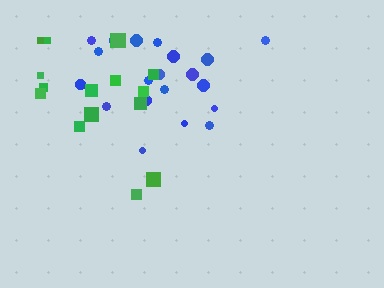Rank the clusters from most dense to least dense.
blue, green.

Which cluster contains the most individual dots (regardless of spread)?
Blue (22).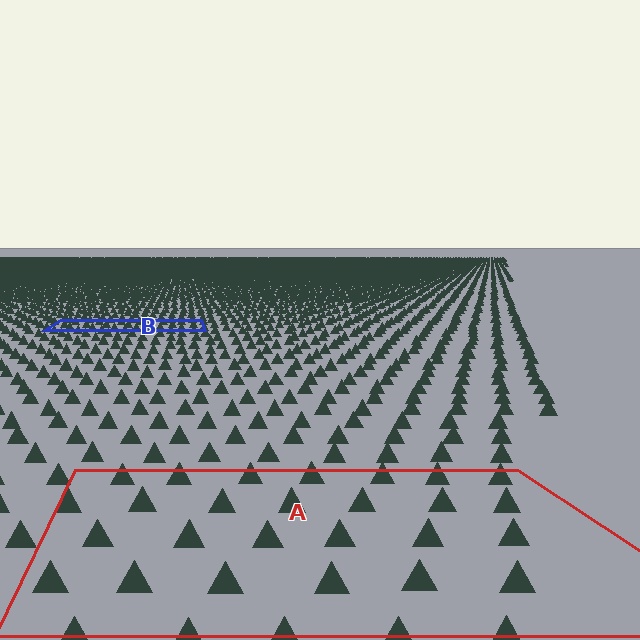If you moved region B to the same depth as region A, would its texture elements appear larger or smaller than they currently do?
They would appear larger. At a closer depth, the same texture elements are projected at a bigger on-screen size.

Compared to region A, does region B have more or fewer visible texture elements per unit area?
Region B has more texture elements per unit area — they are packed more densely because it is farther away.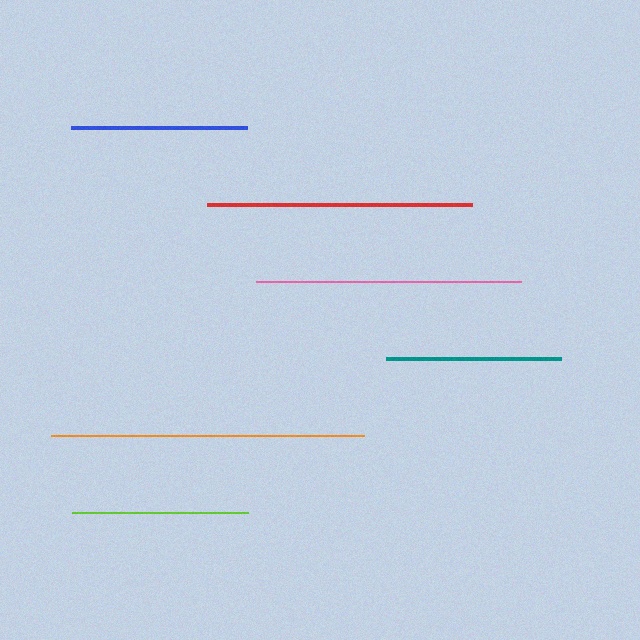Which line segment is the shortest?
The teal line is the shortest at approximately 174 pixels.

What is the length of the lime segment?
The lime segment is approximately 176 pixels long.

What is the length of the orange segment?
The orange segment is approximately 313 pixels long.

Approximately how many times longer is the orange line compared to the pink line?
The orange line is approximately 1.2 times the length of the pink line.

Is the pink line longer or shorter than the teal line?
The pink line is longer than the teal line.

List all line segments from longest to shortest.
From longest to shortest: orange, red, pink, lime, blue, teal.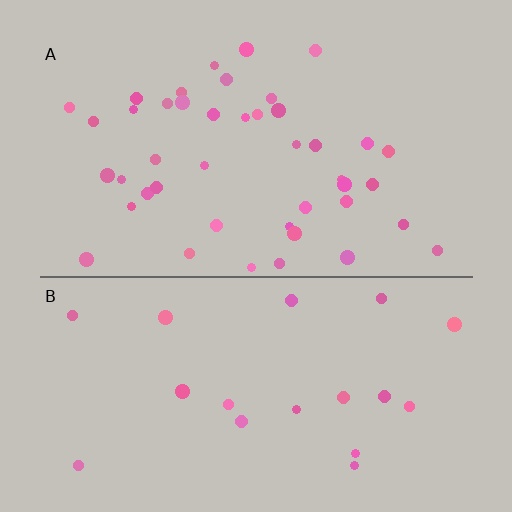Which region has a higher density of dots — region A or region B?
A (the top).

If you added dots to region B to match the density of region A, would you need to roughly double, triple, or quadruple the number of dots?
Approximately double.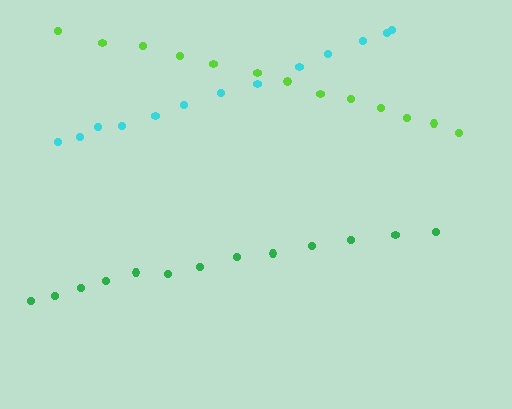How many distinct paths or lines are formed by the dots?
There are 3 distinct paths.